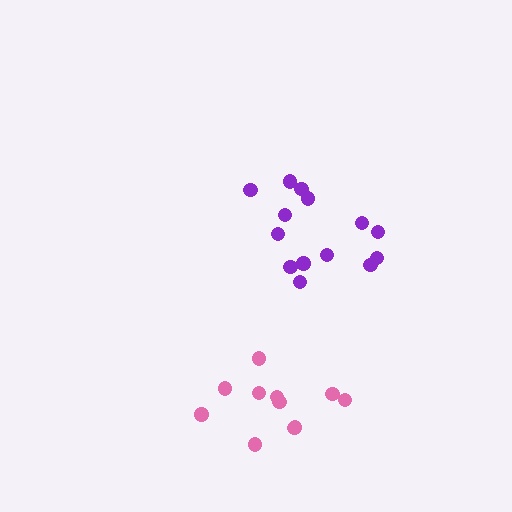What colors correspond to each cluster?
The clusters are colored: pink, purple.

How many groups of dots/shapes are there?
There are 2 groups.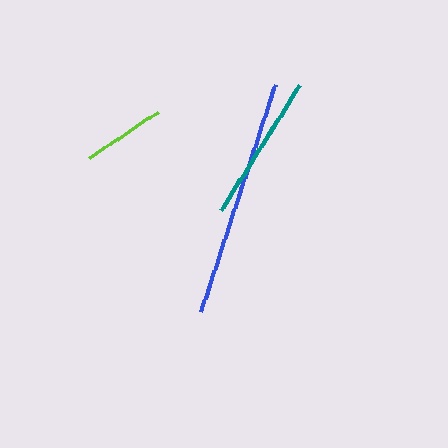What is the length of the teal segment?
The teal segment is approximately 147 pixels long.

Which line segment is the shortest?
The lime line is the shortest at approximately 83 pixels.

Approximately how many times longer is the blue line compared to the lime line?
The blue line is approximately 2.9 times the length of the lime line.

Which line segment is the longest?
The blue line is the longest at approximately 240 pixels.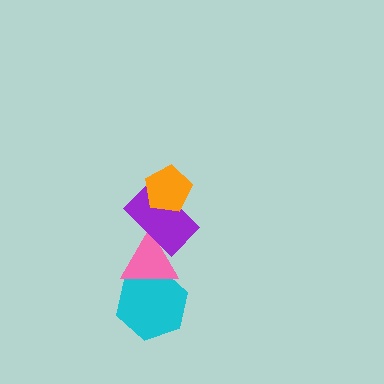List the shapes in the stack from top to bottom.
From top to bottom: the orange pentagon, the purple rectangle, the pink triangle, the cyan hexagon.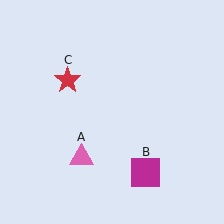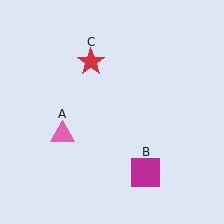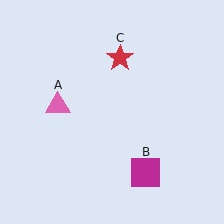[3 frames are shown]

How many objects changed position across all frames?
2 objects changed position: pink triangle (object A), red star (object C).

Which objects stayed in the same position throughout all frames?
Magenta square (object B) remained stationary.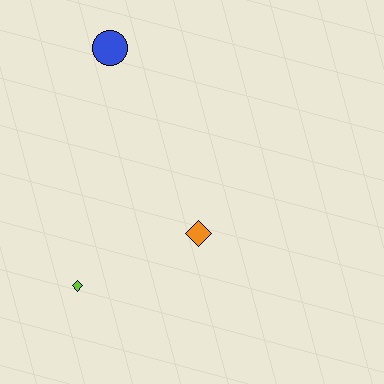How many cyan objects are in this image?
There are no cyan objects.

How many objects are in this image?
There are 3 objects.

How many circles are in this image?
There is 1 circle.